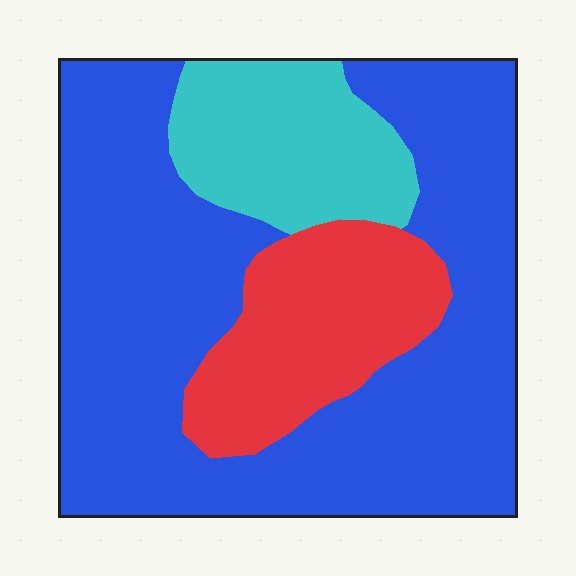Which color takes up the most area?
Blue, at roughly 65%.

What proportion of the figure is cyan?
Cyan takes up about one sixth (1/6) of the figure.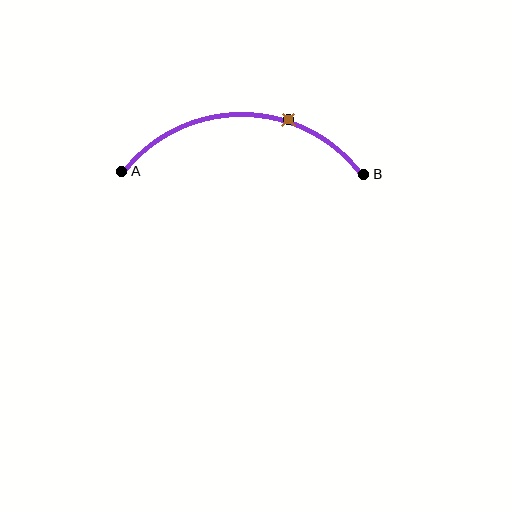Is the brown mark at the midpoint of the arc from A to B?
No. The brown mark lies on the arc but is closer to endpoint B. The arc midpoint would be at the point on the curve equidistant along the arc from both A and B.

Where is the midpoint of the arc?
The arc midpoint is the point on the curve farthest from the straight line joining A and B. It sits above that line.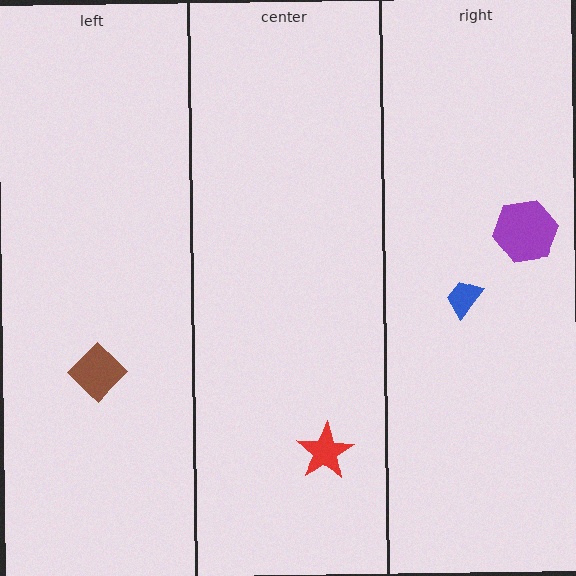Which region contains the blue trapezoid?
The right region.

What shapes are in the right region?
The blue trapezoid, the purple hexagon.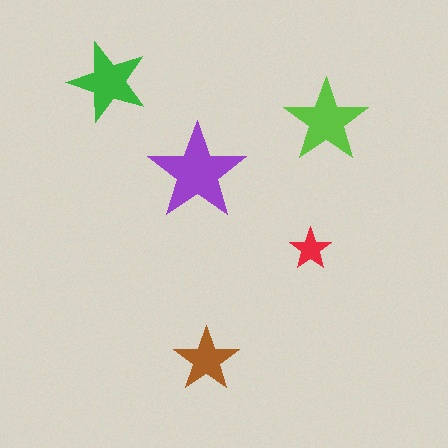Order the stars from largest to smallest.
the purple one, the lime one, the green one, the brown one, the red one.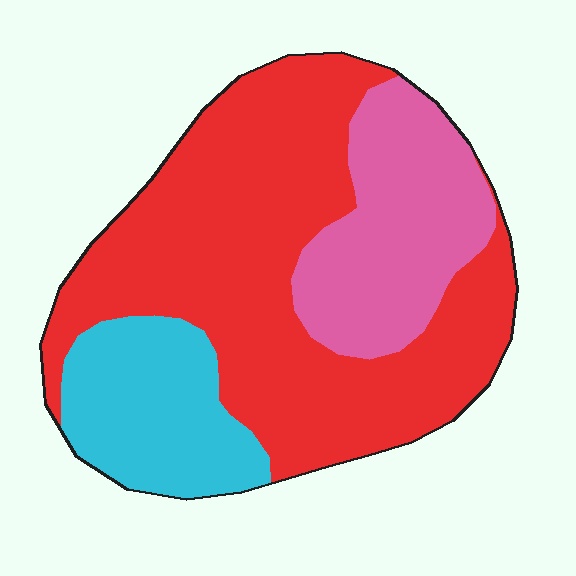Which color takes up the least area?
Cyan, at roughly 20%.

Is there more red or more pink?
Red.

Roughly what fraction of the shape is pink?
Pink covers around 25% of the shape.